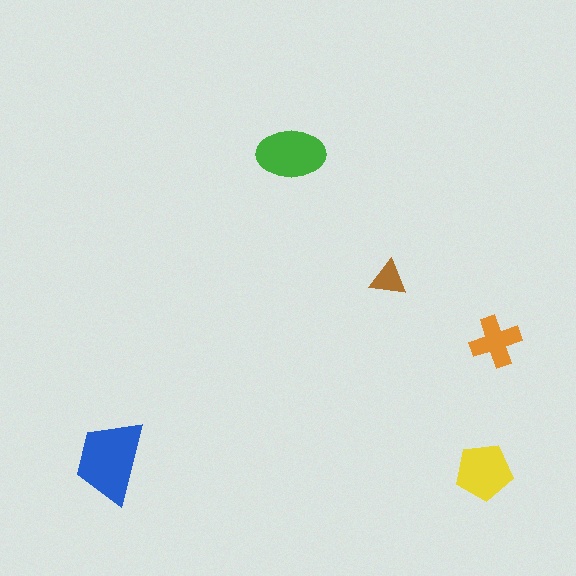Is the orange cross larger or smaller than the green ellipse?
Smaller.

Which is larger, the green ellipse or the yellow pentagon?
The green ellipse.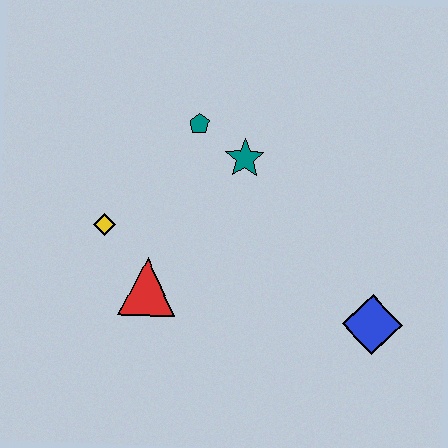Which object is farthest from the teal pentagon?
The blue diamond is farthest from the teal pentagon.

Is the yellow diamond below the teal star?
Yes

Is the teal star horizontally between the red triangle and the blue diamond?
Yes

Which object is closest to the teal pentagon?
The teal star is closest to the teal pentagon.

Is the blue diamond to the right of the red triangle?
Yes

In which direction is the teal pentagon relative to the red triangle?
The teal pentagon is above the red triangle.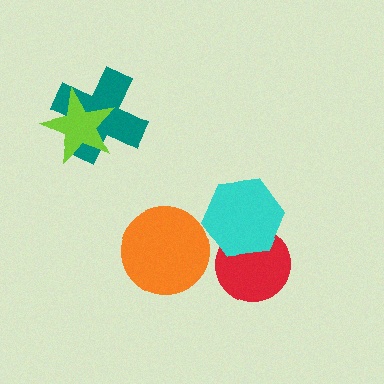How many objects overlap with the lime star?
1 object overlaps with the lime star.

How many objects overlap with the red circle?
1 object overlaps with the red circle.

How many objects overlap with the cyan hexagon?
1 object overlaps with the cyan hexagon.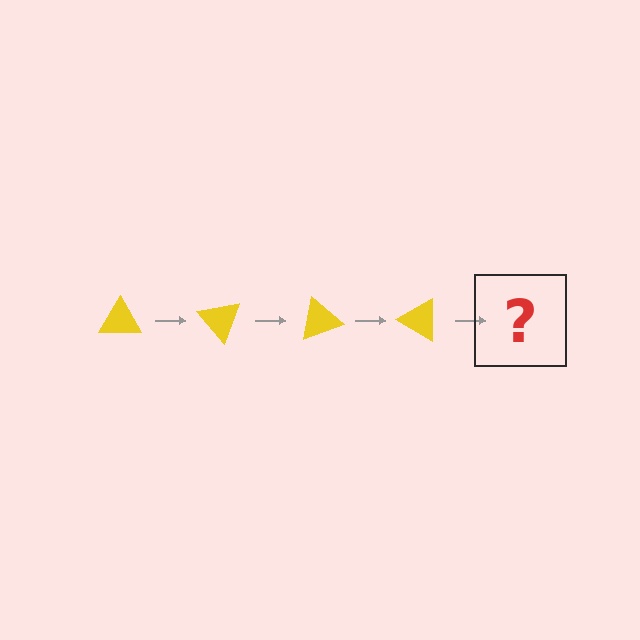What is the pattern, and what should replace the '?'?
The pattern is that the triangle rotates 50 degrees each step. The '?' should be a yellow triangle rotated 200 degrees.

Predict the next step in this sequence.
The next step is a yellow triangle rotated 200 degrees.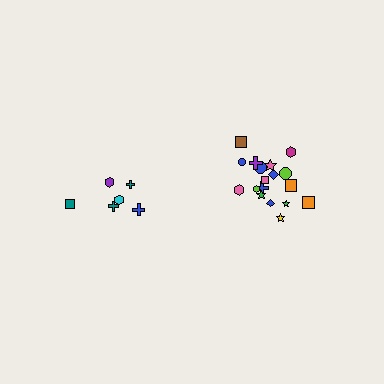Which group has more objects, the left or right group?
The right group.